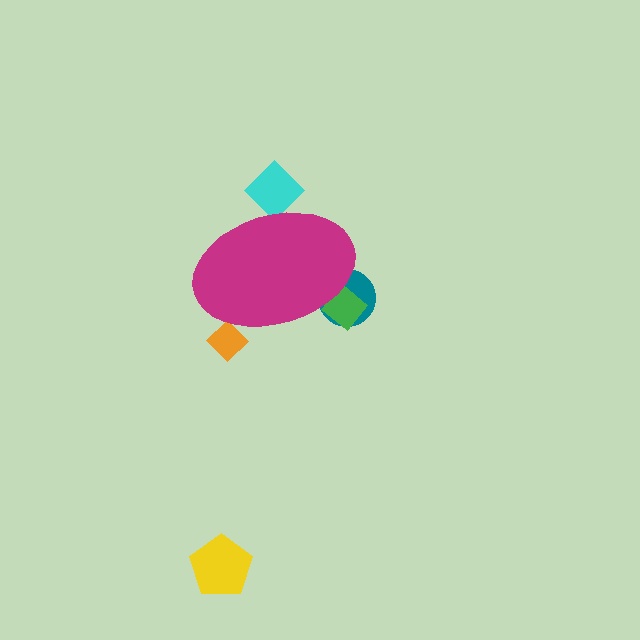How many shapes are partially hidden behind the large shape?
4 shapes are partially hidden.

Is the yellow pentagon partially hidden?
No, the yellow pentagon is fully visible.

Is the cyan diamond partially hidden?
Yes, the cyan diamond is partially hidden behind the magenta ellipse.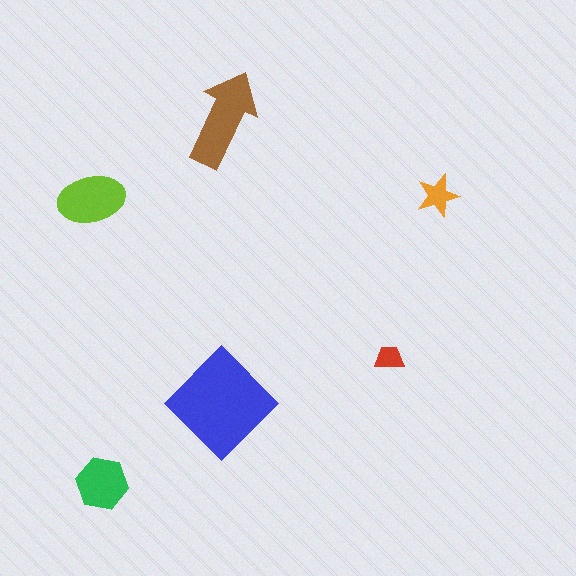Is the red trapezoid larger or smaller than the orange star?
Smaller.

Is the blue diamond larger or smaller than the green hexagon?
Larger.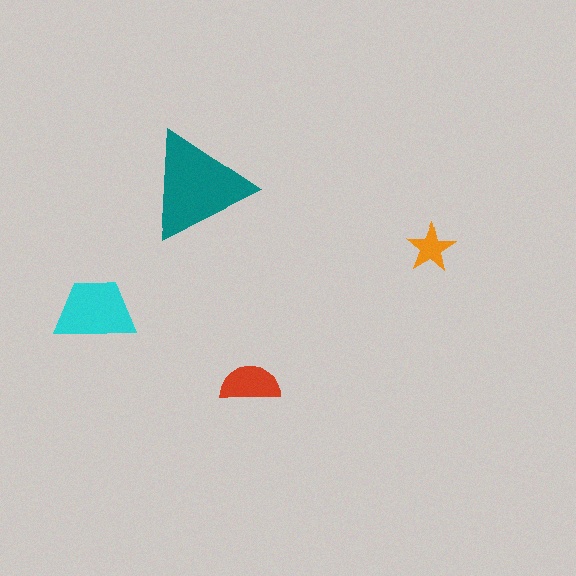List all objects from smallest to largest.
The orange star, the red semicircle, the cyan trapezoid, the teal triangle.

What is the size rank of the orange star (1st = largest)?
4th.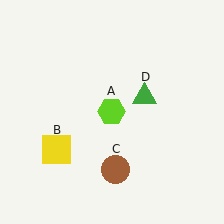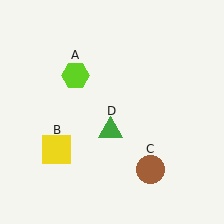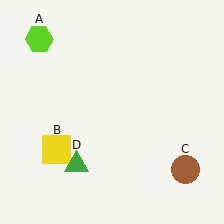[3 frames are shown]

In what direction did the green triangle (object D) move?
The green triangle (object D) moved down and to the left.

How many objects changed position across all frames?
3 objects changed position: lime hexagon (object A), brown circle (object C), green triangle (object D).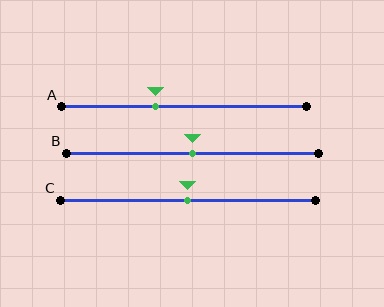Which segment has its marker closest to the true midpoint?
Segment B has its marker closest to the true midpoint.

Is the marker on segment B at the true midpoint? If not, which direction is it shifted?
Yes, the marker on segment B is at the true midpoint.